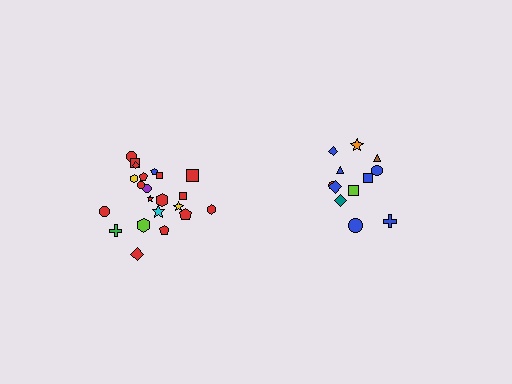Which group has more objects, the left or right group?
The left group.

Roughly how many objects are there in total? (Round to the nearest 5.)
Roughly 35 objects in total.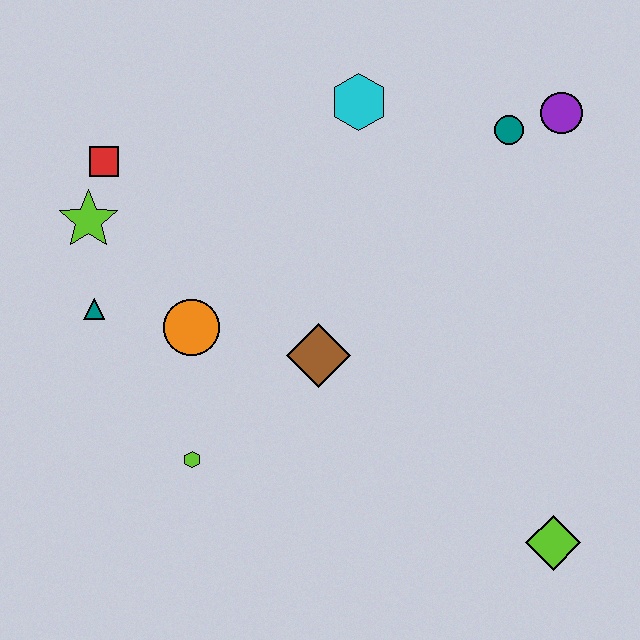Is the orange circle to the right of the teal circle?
No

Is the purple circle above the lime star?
Yes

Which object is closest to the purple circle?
The teal circle is closest to the purple circle.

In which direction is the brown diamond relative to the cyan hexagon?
The brown diamond is below the cyan hexagon.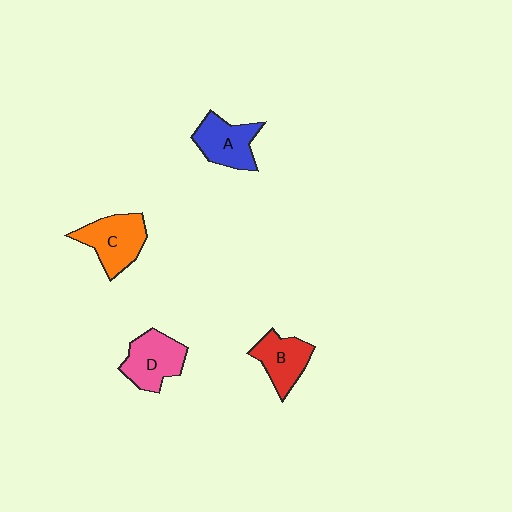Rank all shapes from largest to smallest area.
From largest to smallest: C (orange), D (pink), A (blue), B (red).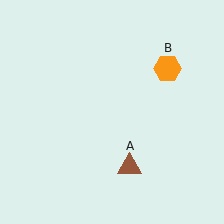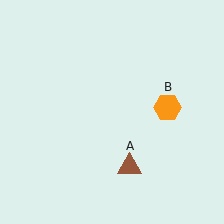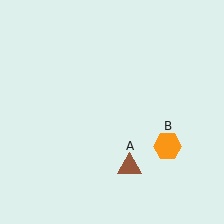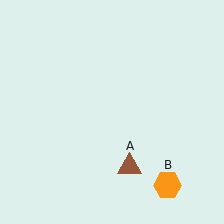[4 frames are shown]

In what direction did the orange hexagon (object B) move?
The orange hexagon (object B) moved down.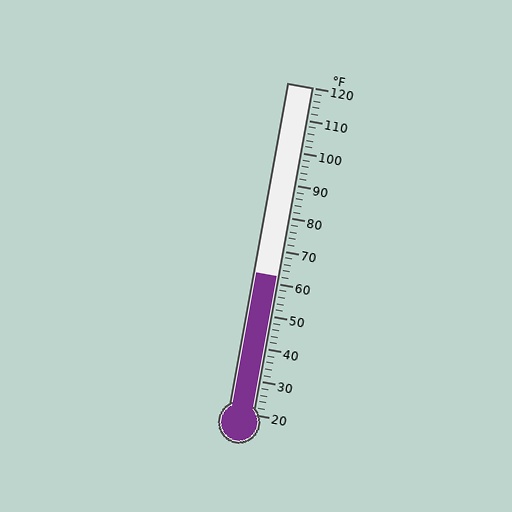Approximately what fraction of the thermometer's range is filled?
The thermometer is filled to approximately 40% of its range.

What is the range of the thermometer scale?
The thermometer scale ranges from 20°F to 120°F.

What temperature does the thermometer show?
The thermometer shows approximately 62°F.